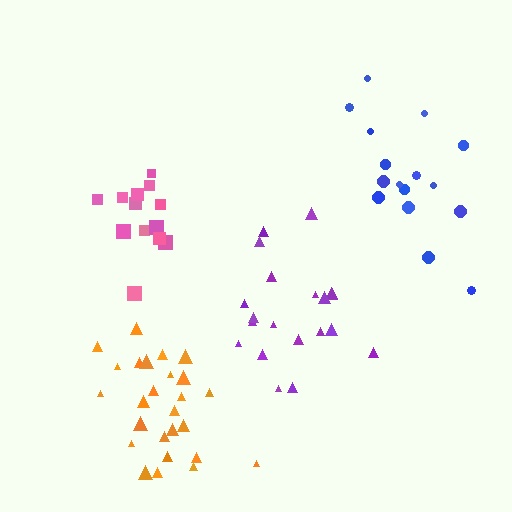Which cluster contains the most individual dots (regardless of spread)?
Orange (26).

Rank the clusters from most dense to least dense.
orange, pink, purple, blue.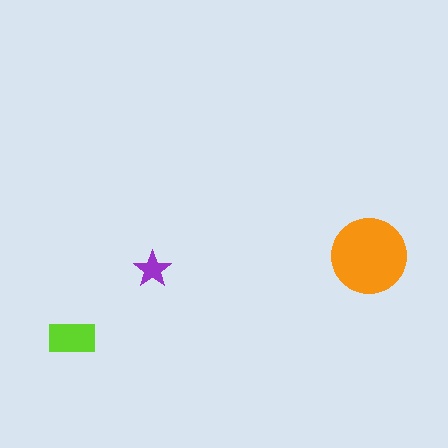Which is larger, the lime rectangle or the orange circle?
The orange circle.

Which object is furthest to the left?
The lime rectangle is leftmost.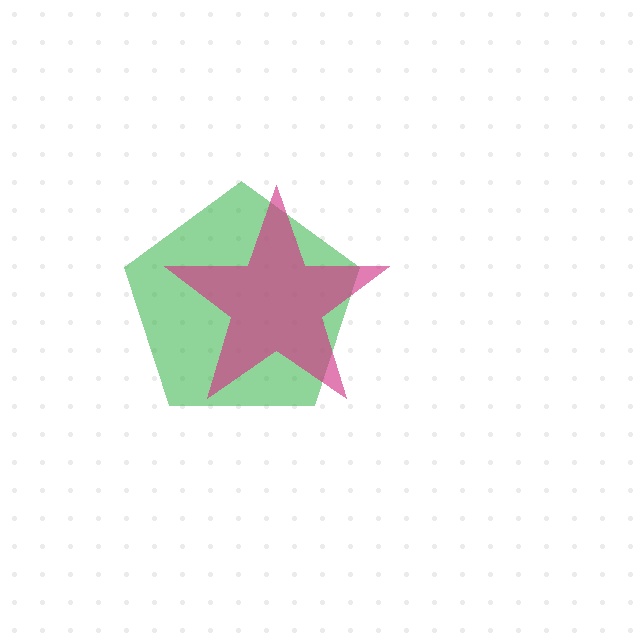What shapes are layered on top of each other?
The layered shapes are: a green pentagon, a magenta star.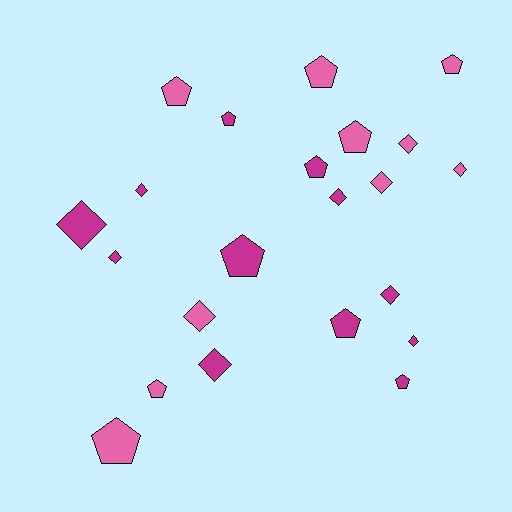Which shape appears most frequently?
Pentagon, with 11 objects.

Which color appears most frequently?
Magenta, with 12 objects.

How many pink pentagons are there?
There are 6 pink pentagons.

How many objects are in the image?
There are 22 objects.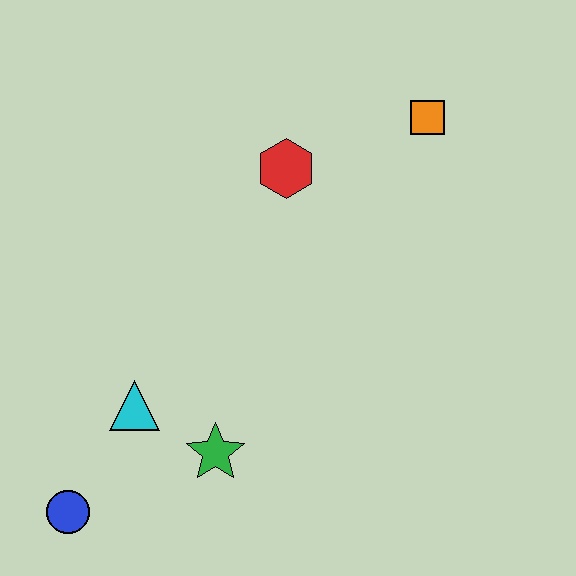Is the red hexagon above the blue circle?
Yes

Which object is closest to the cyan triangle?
The green star is closest to the cyan triangle.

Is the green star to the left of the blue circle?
No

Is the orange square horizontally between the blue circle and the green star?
No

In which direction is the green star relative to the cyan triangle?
The green star is to the right of the cyan triangle.